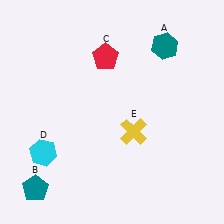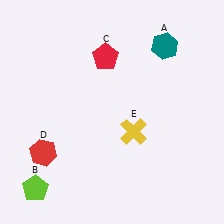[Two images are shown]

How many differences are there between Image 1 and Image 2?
There are 2 differences between the two images.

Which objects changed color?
B changed from teal to lime. D changed from cyan to red.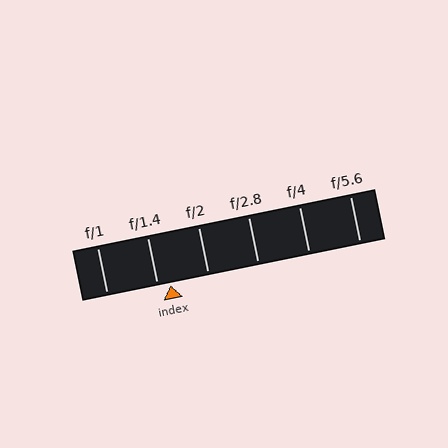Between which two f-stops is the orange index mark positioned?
The index mark is between f/1.4 and f/2.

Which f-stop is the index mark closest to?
The index mark is closest to f/1.4.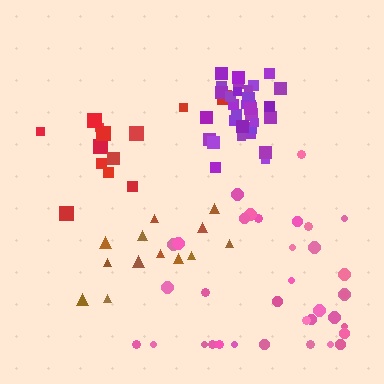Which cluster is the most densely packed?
Purple.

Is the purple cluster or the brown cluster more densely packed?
Purple.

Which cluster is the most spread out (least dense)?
Red.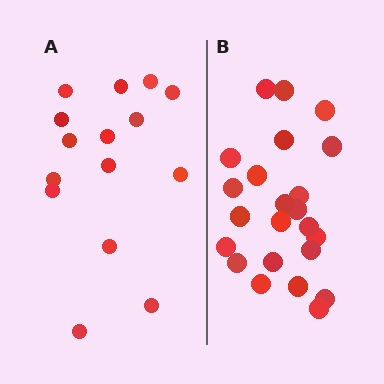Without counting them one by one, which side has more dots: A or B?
Region B (the right region) has more dots.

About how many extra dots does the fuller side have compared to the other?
Region B has roughly 8 or so more dots than region A.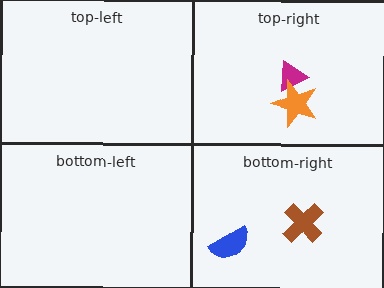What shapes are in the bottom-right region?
The blue semicircle, the brown cross.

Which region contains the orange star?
The top-right region.